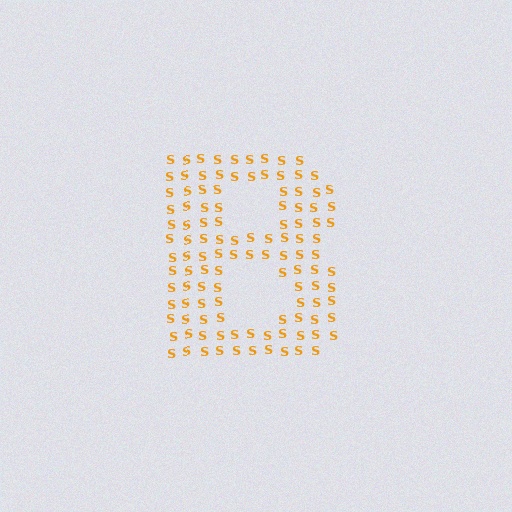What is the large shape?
The large shape is the letter B.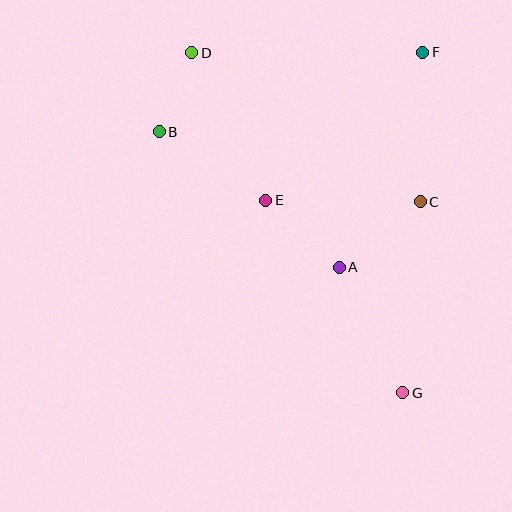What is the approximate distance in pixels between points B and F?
The distance between B and F is approximately 275 pixels.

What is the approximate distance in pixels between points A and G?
The distance between A and G is approximately 141 pixels.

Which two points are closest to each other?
Points B and D are closest to each other.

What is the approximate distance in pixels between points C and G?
The distance between C and G is approximately 192 pixels.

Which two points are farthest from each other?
Points D and G are farthest from each other.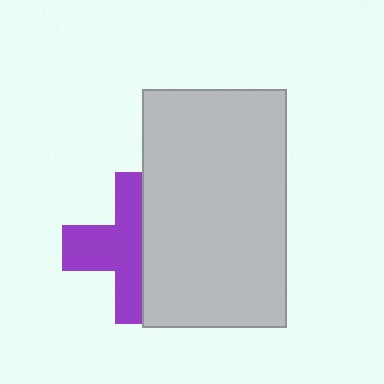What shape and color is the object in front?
The object in front is a light gray rectangle.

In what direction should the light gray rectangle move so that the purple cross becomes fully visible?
The light gray rectangle should move right. That is the shortest direction to clear the overlap and leave the purple cross fully visible.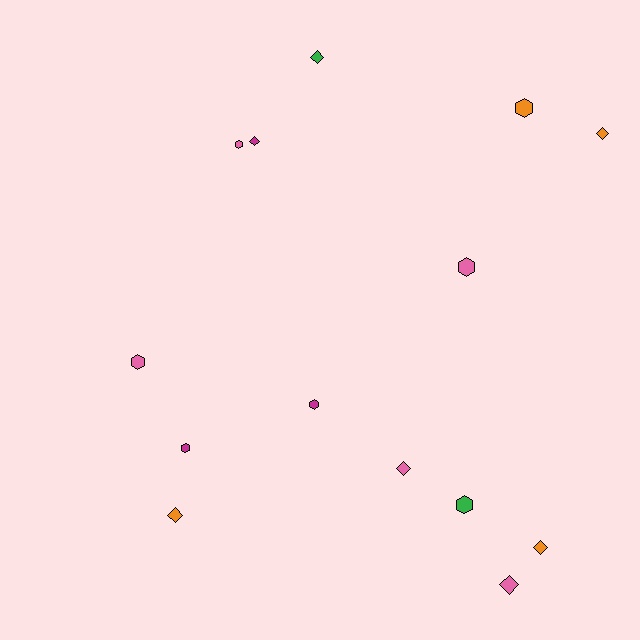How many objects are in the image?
There are 14 objects.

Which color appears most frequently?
Pink, with 5 objects.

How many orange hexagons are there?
There is 1 orange hexagon.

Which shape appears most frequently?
Diamond, with 7 objects.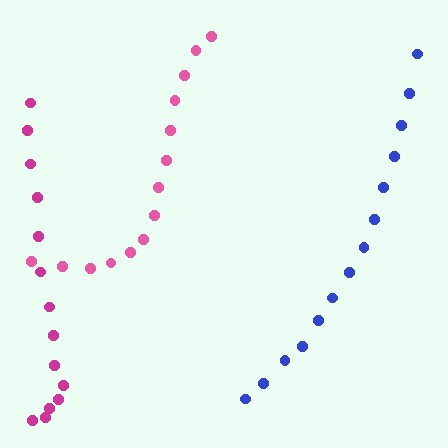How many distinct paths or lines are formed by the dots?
There are 3 distinct paths.